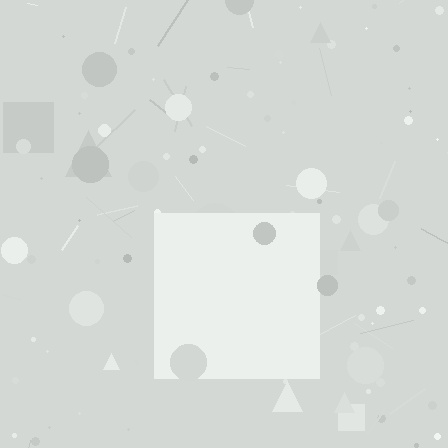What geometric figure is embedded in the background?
A square is embedded in the background.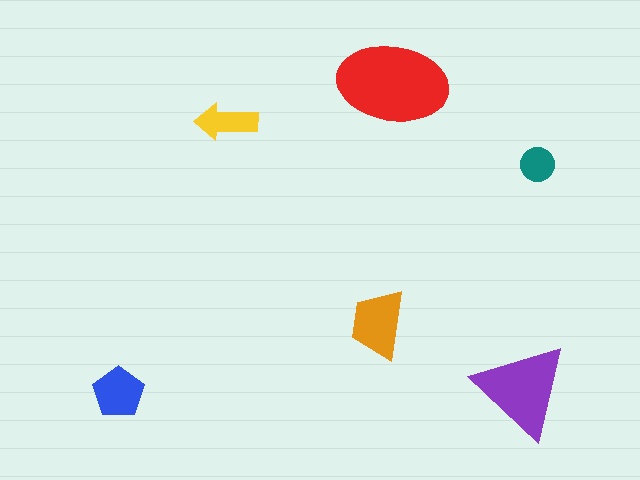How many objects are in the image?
There are 6 objects in the image.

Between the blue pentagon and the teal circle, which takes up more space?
The blue pentagon.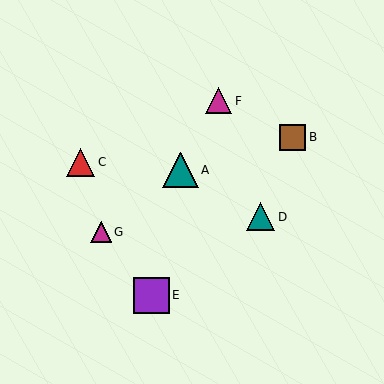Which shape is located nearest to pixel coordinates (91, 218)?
The magenta triangle (labeled G) at (101, 232) is nearest to that location.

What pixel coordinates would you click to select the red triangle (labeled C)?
Click at (81, 162) to select the red triangle C.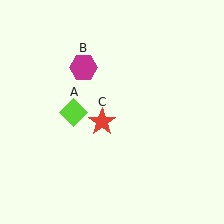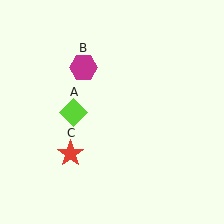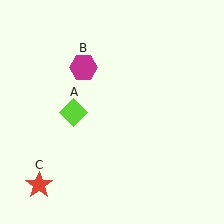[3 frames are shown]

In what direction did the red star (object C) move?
The red star (object C) moved down and to the left.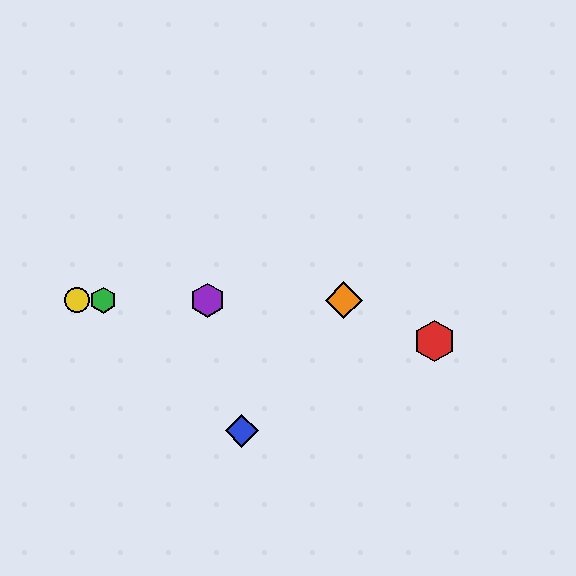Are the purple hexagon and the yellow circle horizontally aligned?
Yes, both are at y≈300.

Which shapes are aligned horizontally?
The green hexagon, the yellow circle, the purple hexagon, the orange diamond are aligned horizontally.